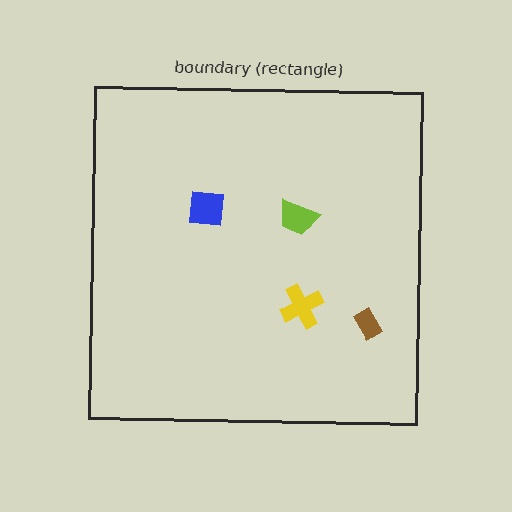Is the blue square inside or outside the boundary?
Inside.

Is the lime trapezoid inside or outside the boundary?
Inside.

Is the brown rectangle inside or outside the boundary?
Inside.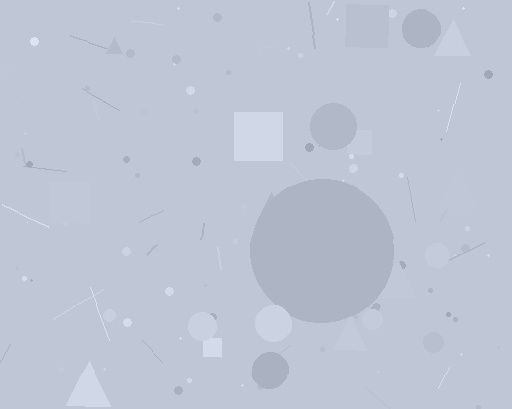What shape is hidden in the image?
A circle is hidden in the image.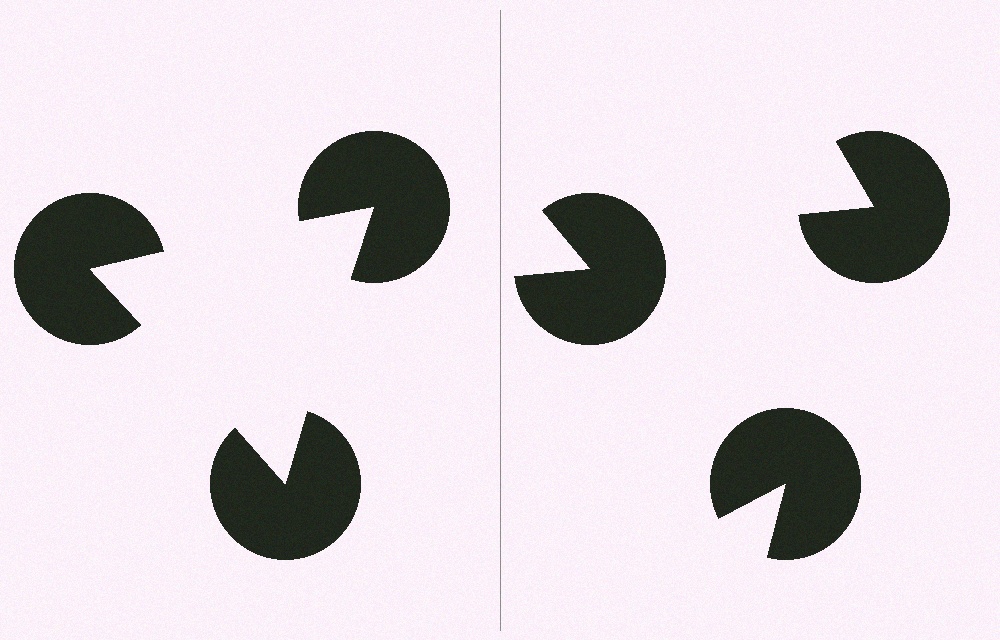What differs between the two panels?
The pac-man discs are positioned identically on both sides; only the wedge orientations differ. On the left they align to a triangle; on the right they are misaligned.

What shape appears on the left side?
An illusory triangle.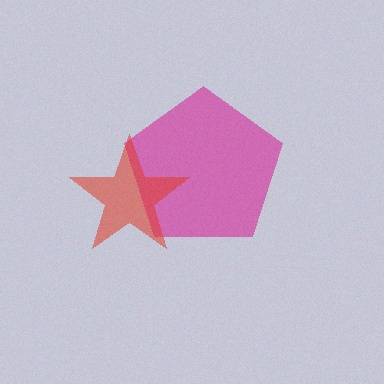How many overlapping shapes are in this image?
There are 2 overlapping shapes in the image.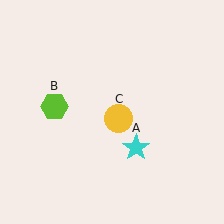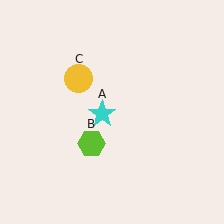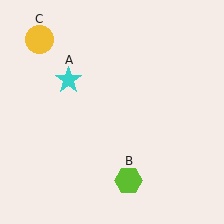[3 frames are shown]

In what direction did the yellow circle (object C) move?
The yellow circle (object C) moved up and to the left.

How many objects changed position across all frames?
3 objects changed position: cyan star (object A), lime hexagon (object B), yellow circle (object C).